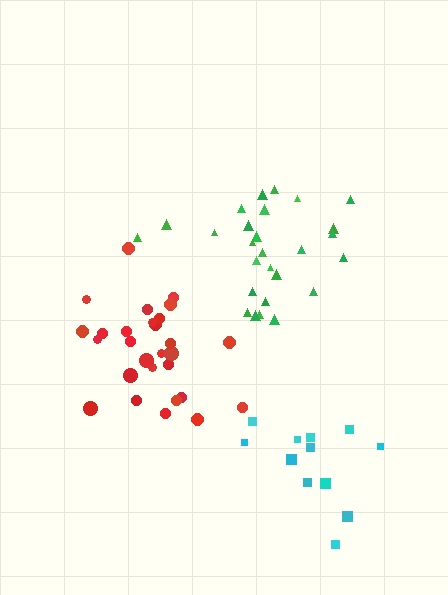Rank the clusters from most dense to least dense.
red, green, cyan.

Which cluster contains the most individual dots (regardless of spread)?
Red (28).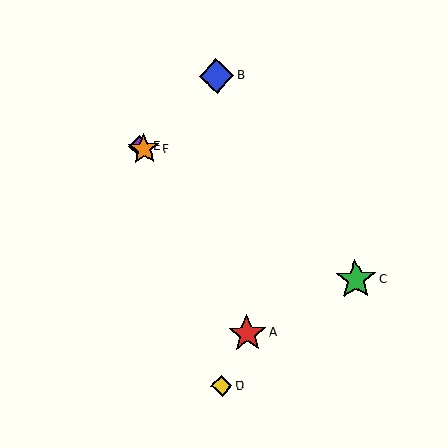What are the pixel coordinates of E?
Object E is at (140, 147).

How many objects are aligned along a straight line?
3 objects (C, E, F) are aligned along a straight line.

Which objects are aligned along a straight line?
Objects C, E, F are aligned along a straight line.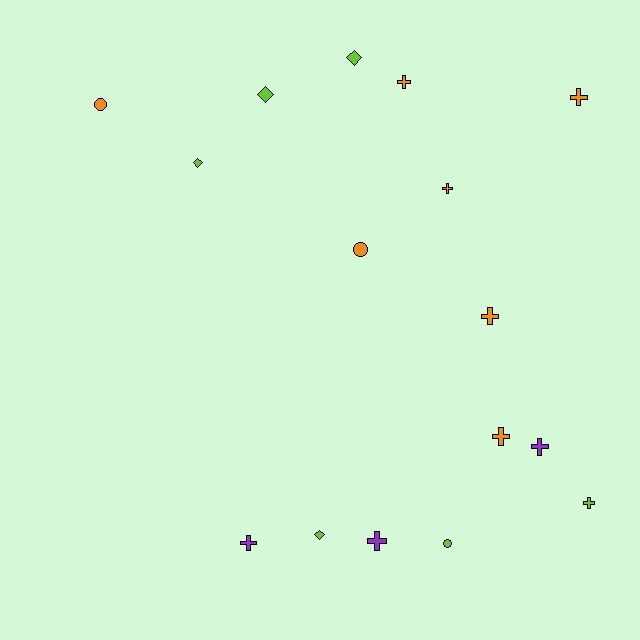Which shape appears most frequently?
Cross, with 9 objects.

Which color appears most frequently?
Orange, with 7 objects.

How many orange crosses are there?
There are 5 orange crosses.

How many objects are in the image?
There are 16 objects.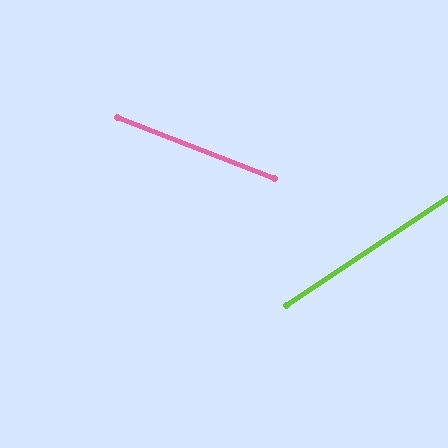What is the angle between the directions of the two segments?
Approximately 55 degrees.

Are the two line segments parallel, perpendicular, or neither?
Neither parallel nor perpendicular — they differ by about 55°.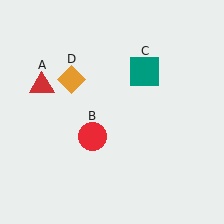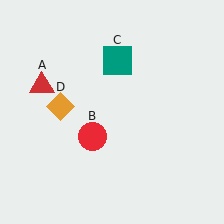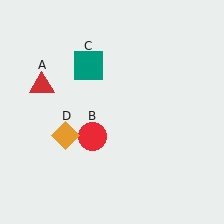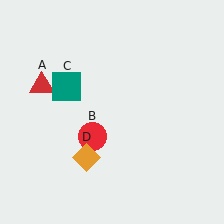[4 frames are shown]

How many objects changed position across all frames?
2 objects changed position: teal square (object C), orange diamond (object D).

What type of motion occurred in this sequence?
The teal square (object C), orange diamond (object D) rotated counterclockwise around the center of the scene.